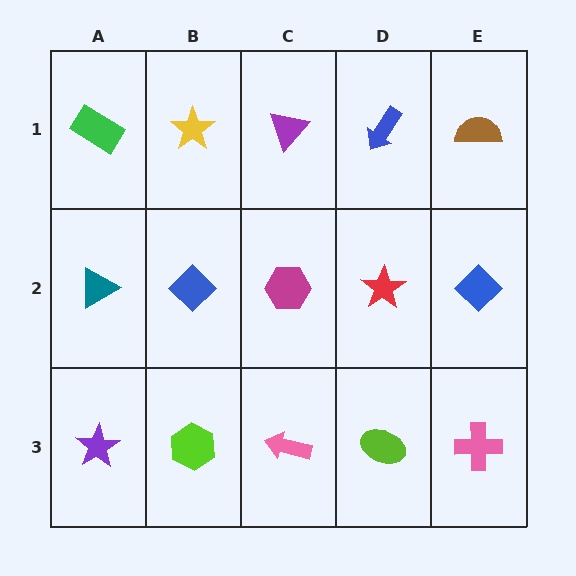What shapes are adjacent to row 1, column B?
A blue diamond (row 2, column B), a green rectangle (row 1, column A), a purple triangle (row 1, column C).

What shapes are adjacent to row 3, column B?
A blue diamond (row 2, column B), a purple star (row 3, column A), a pink arrow (row 3, column C).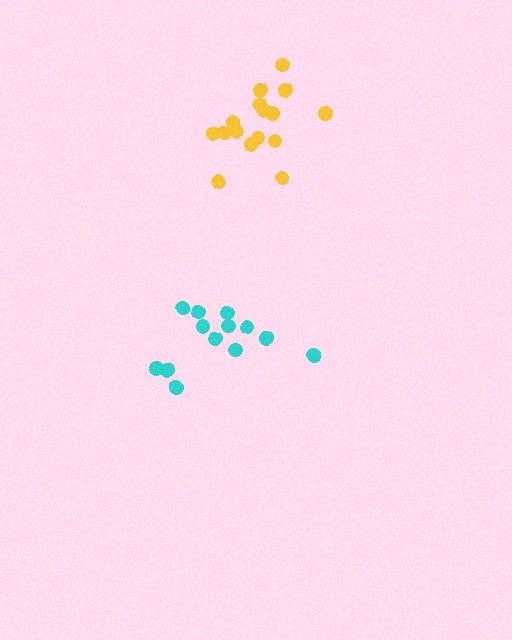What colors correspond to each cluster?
The clusters are colored: cyan, yellow.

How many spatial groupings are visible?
There are 2 spatial groupings.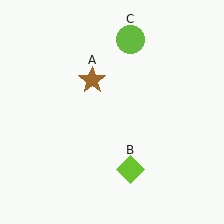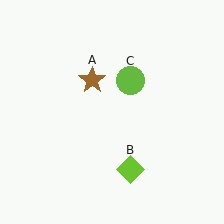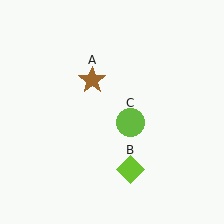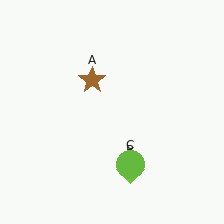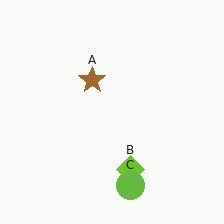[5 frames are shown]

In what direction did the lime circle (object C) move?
The lime circle (object C) moved down.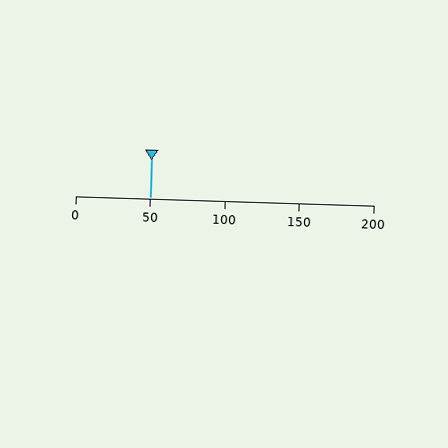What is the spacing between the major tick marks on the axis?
The major ticks are spaced 50 apart.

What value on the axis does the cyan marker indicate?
The marker indicates approximately 50.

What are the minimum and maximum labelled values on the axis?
The axis runs from 0 to 200.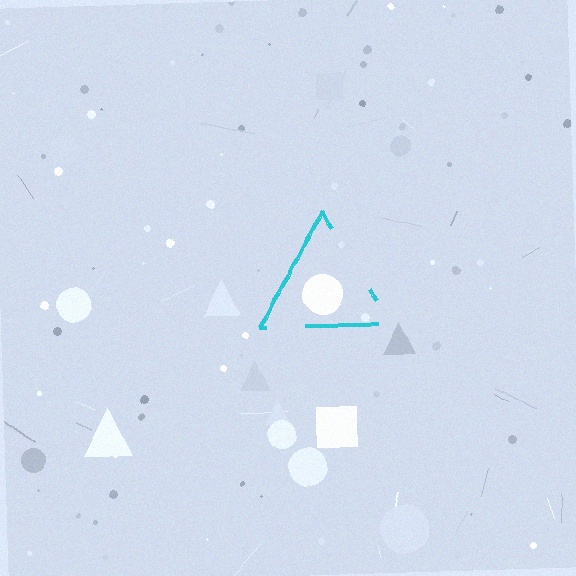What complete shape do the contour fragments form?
The contour fragments form a triangle.